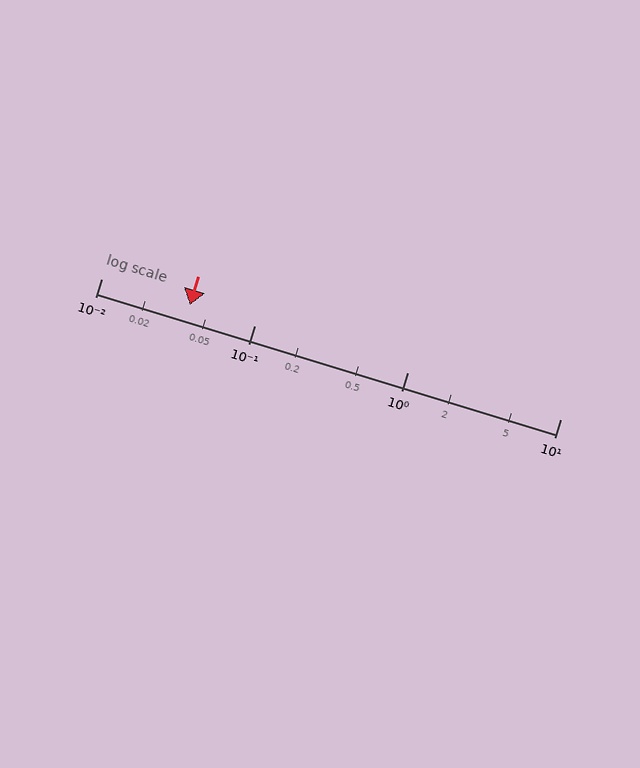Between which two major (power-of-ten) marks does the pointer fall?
The pointer is between 0.01 and 0.1.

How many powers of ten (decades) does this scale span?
The scale spans 3 decades, from 0.01 to 10.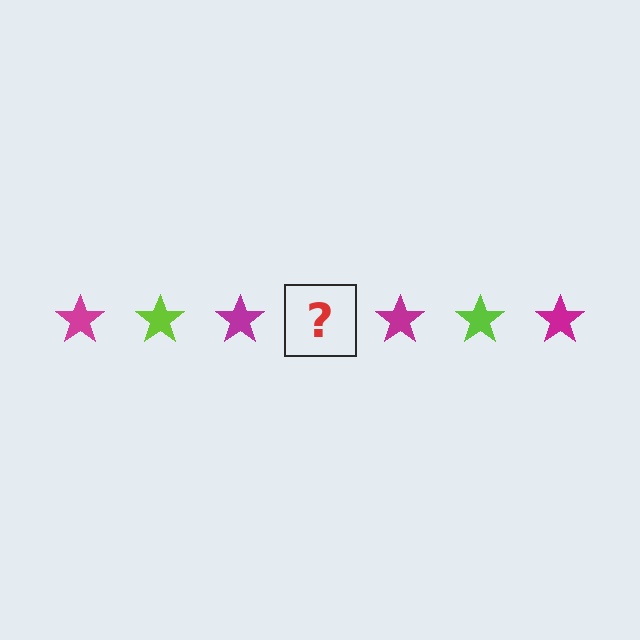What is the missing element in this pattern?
The missing element is a lime star.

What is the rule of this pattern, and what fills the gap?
The rule is that the pattern cycles through magenta, lime stars. The gap should be filled with a lime star.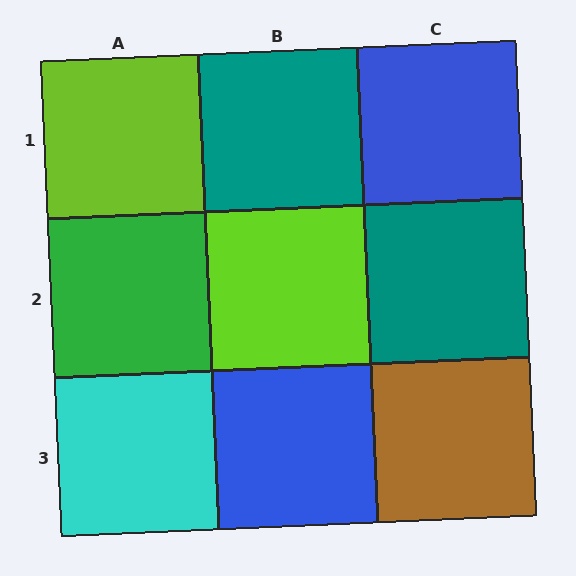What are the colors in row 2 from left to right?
Green, lime, teal.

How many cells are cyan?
1 cell is cyan.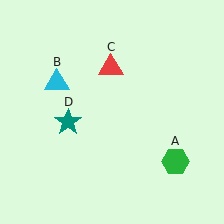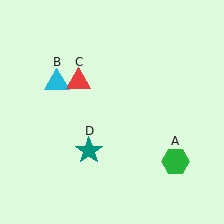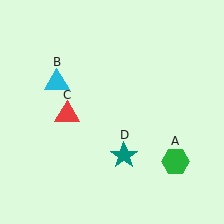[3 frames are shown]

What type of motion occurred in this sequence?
The red triangle (object C), teal star (object D) rotated counterclockwise around the center of the scene.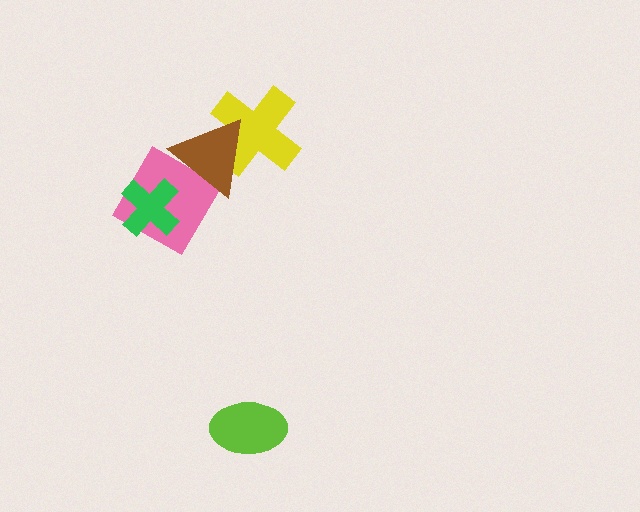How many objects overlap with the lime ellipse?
0 objects overlap with the lime ellipse.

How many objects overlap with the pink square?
2 objects overlap with the pink square.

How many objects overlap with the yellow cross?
1 object overlaps with the yellow cross.